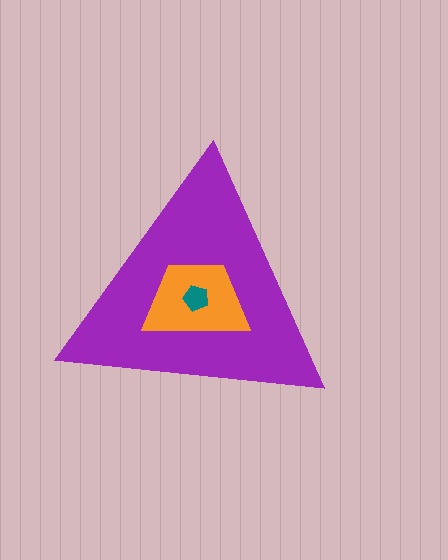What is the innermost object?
The teal pentagon.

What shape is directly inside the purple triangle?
The orange trapezoid.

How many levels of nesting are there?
3.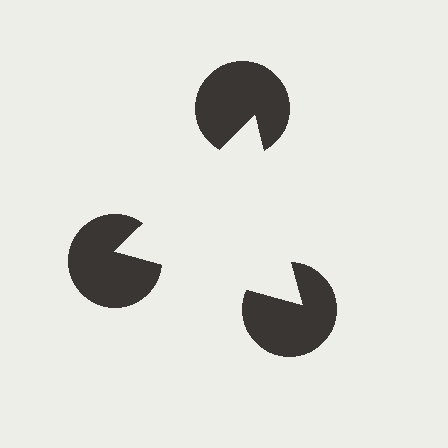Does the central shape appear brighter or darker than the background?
It typically appears slightly brighter than the background, even though no actual brightness change is drawn.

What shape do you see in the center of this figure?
An illusory triangle — its edges are inferred from the aligned wedge cuts in the pac-man discs, not physically drawn.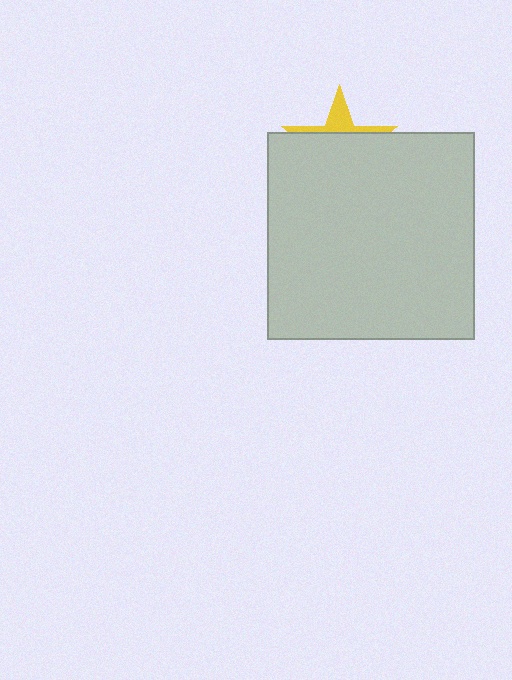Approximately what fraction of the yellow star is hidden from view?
Roughly 72% of the yellow star is hidden behind the light gray square.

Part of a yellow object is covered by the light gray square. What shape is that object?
It is a star.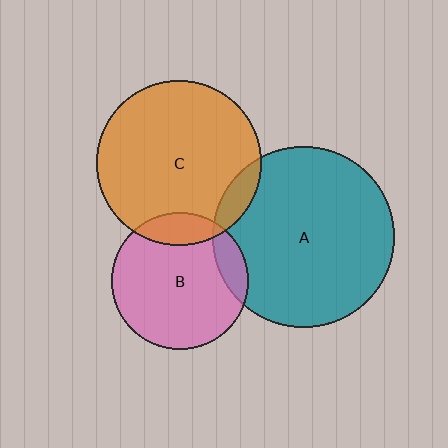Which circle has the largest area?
Circle A (teal).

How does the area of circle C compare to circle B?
Approximately 1.5 times.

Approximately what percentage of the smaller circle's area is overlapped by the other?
Approximately 10%.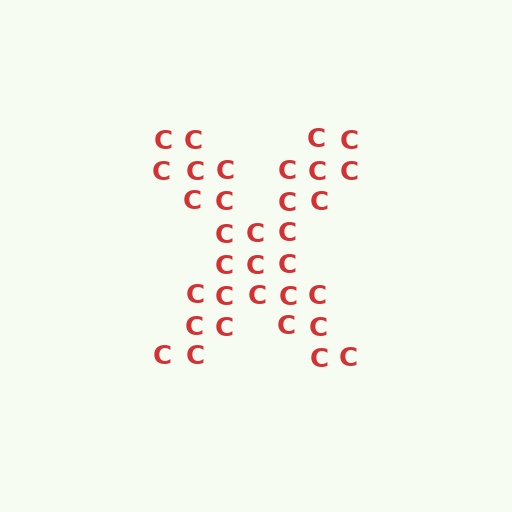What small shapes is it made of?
It is made of small letter C's.